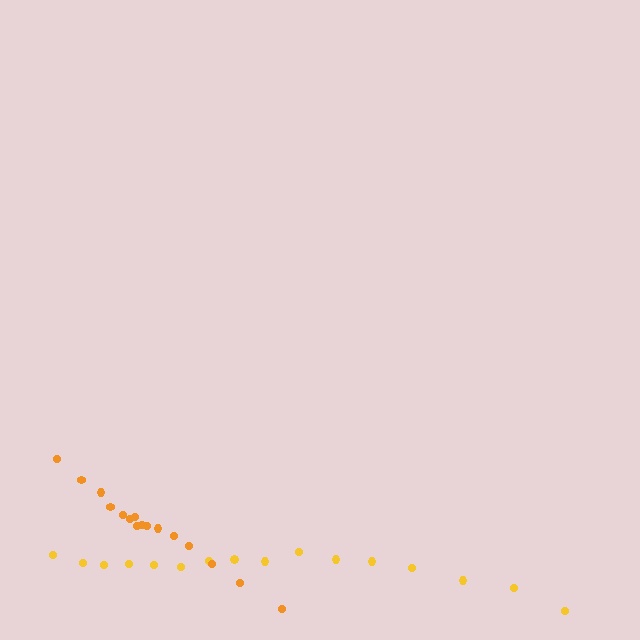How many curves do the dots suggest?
There are 2 distinct paths.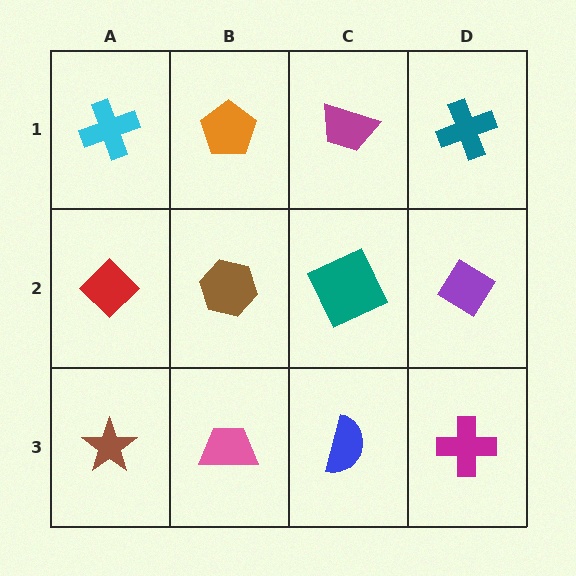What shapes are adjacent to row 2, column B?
An orange pentagon (row 1, column B), a pink trapezoid (row 3, column B), a red diamond (row 2, column A), a teal square (row 2, column C).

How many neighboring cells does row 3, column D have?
2.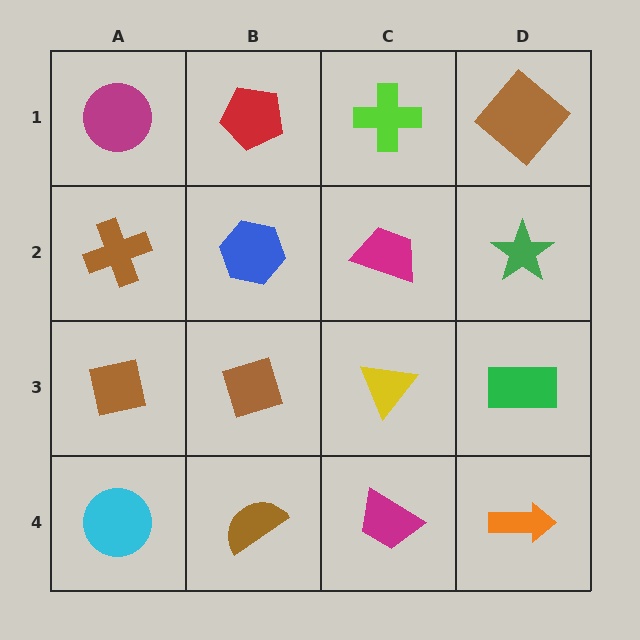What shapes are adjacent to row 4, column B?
A brown diamond (row 3, column B), a cyan circle (row 4, column A), a magenta trapezoid (row 4, column C).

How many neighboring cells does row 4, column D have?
2.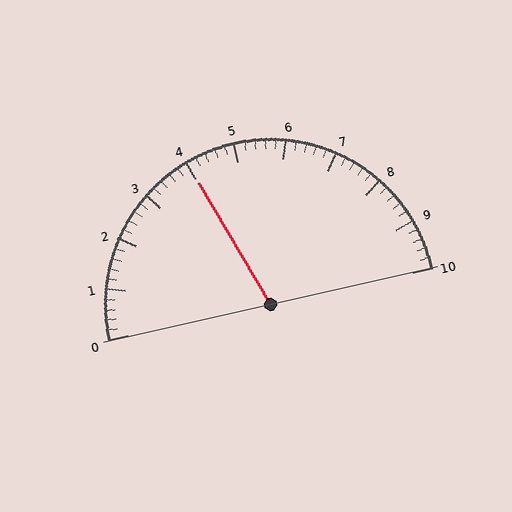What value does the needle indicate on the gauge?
The needle indicates approximately 4.0.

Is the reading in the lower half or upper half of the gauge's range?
The reading is in the lower half of the range (0 to 10).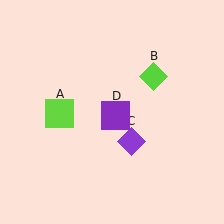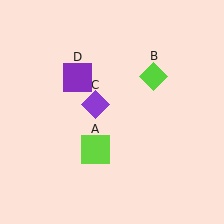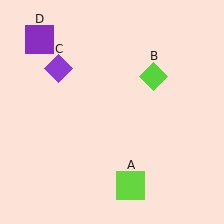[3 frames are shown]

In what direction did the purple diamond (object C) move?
The purple diamond (object C) moved up and to the left.